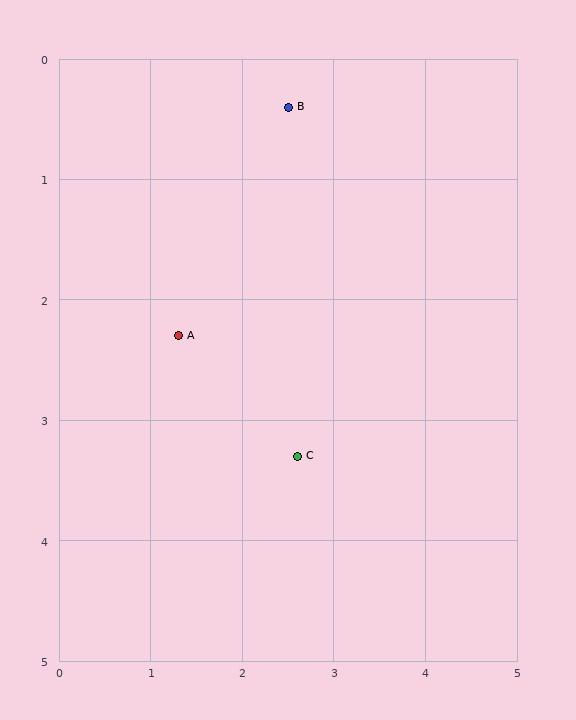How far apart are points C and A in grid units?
Points C and A are about 1.6 grid units apart.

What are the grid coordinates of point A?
Point A is at approximately (1.3, 2.3).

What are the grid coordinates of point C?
Point C is at approximately (2.6, 3.3).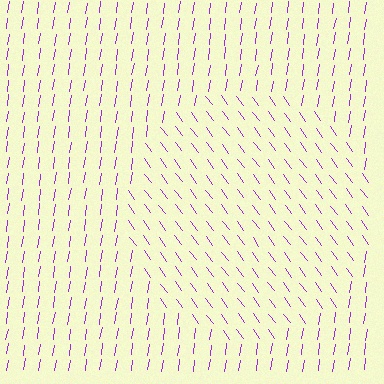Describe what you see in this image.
The image is filled with small purple line segments. A circle region in the image has lines oriented differently from the surrounding lines, creating a visible texture boundary.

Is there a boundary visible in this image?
Yes, there is a texture boundary formed by a change in line orientation.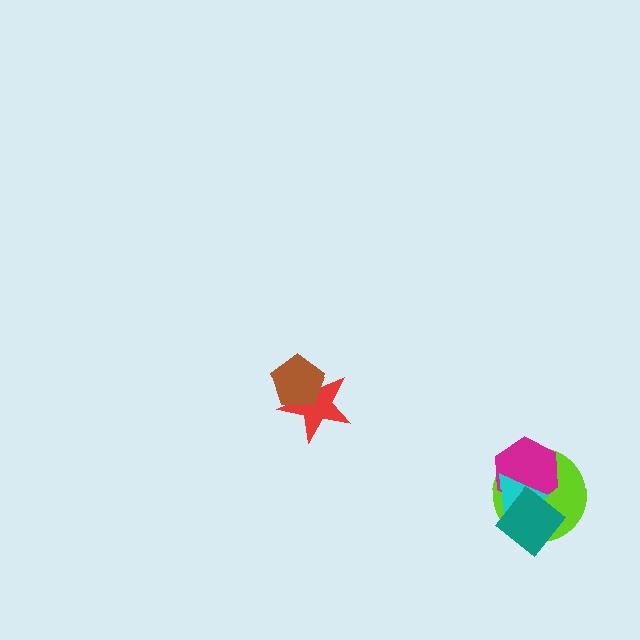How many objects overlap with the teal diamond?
3 objects overlap with the teal diamond.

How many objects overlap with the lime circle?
3 objects overlap with the lime circle.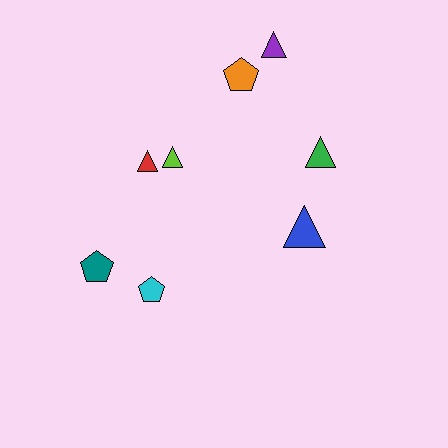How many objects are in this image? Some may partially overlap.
There are 8 objects.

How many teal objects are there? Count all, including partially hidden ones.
There is 1 teal object.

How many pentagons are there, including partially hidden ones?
There are 3 pentagons.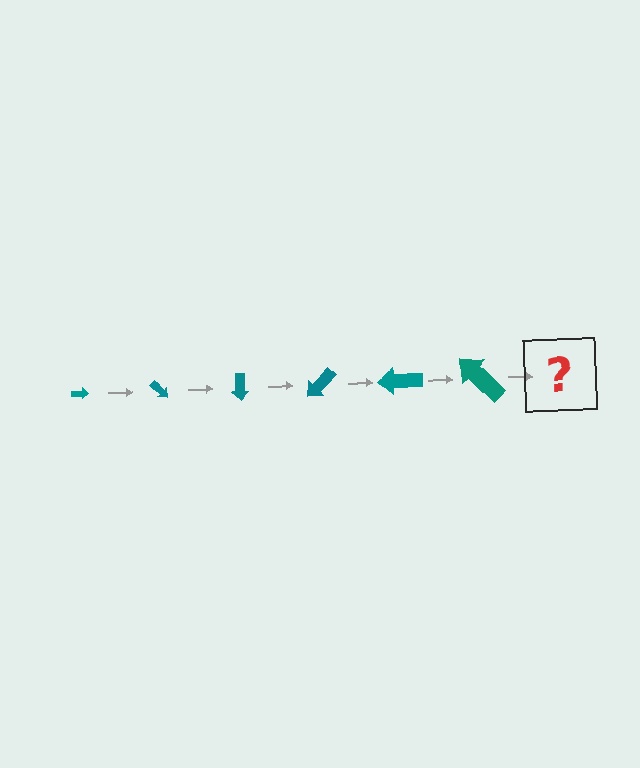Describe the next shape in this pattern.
It should be an arrow, larger than the previous one and rotated 270 degrees from the start.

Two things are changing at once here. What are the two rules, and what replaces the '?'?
The two rules are that the arrow grows larger each step and it rotates 45 degrees each step. The '?' should be an arrow, larger than the previous one and rotated 270 degrees from the start.